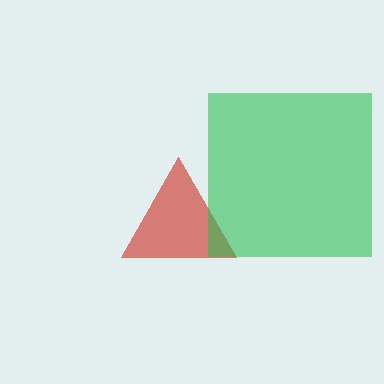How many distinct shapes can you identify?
There are 2 distinct shapes: a red triangle, a green square.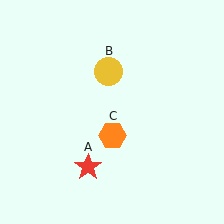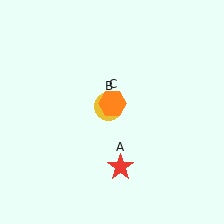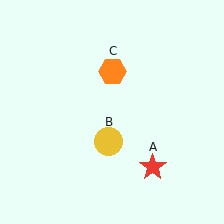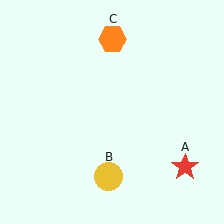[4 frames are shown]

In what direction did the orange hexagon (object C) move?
The orange hexagon (object C) moved up.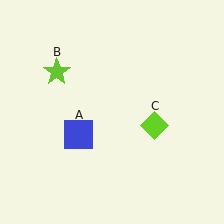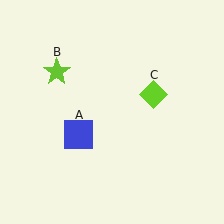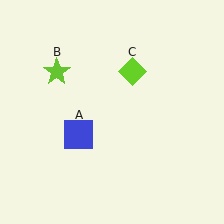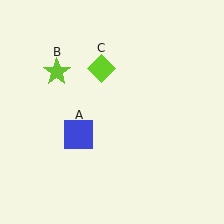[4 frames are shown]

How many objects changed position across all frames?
1 object changed position: lime diamond (object C).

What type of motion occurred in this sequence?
The lime diamond (object C) rotated counterclockwise around the center of the scene.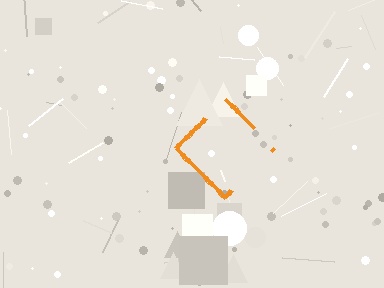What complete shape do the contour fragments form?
The contour fragments form a diamond.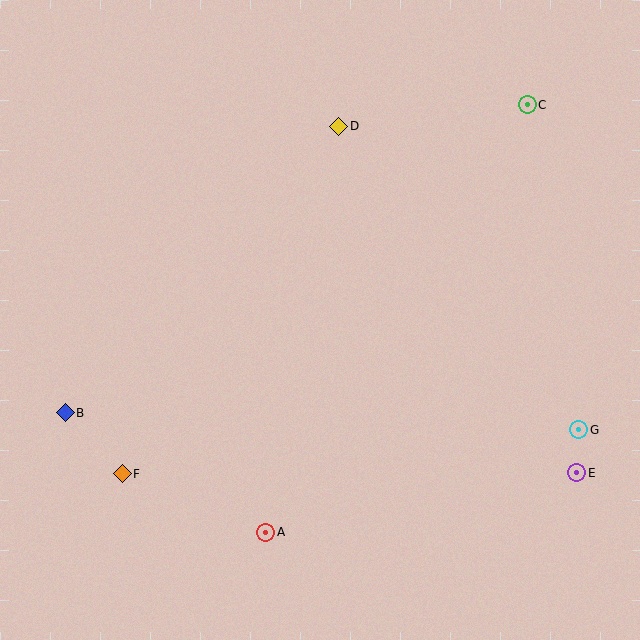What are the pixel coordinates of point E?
Point E is at (577, 473).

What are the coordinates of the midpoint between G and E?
The midpoint between G and E is at (578, 451).